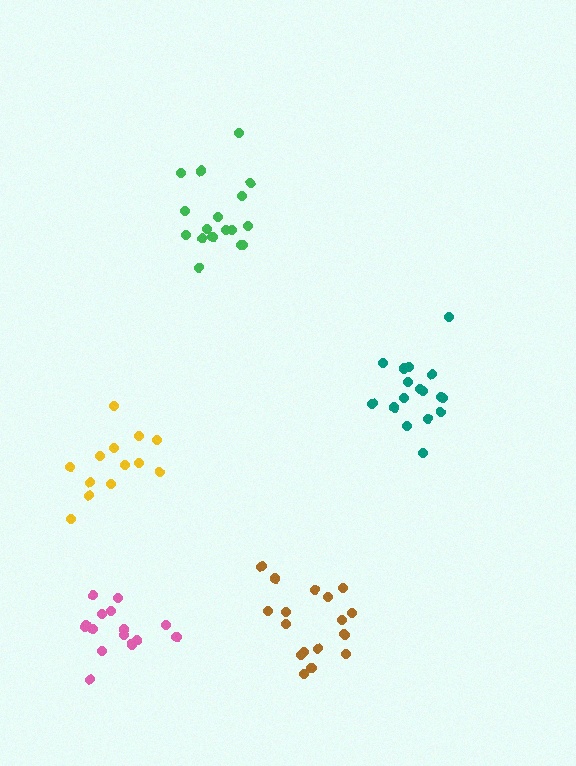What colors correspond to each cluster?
The clusters are colored: green, yellow, brown, teal, pink.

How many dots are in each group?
Group 1: 17 dots, Group 2: 13 dots, Group 3: 18 dots, Group 4: 17 dots, Group 5: 15 dots (80 total).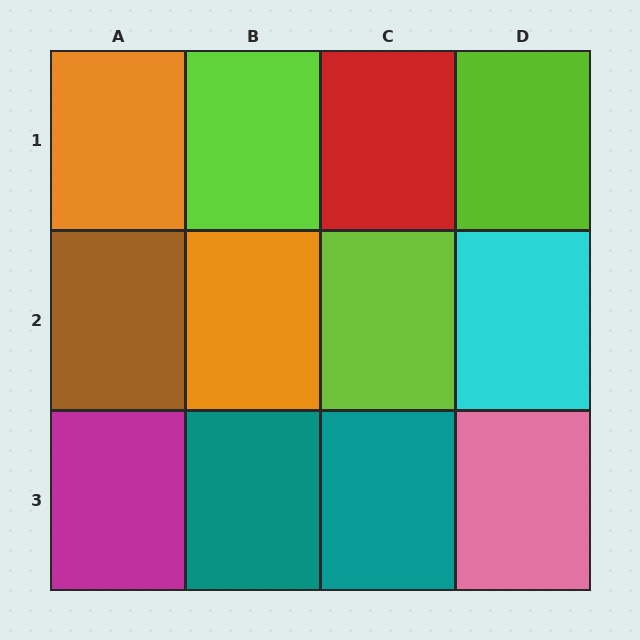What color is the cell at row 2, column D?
Cyan.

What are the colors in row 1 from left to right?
Orange, lime, red, lime.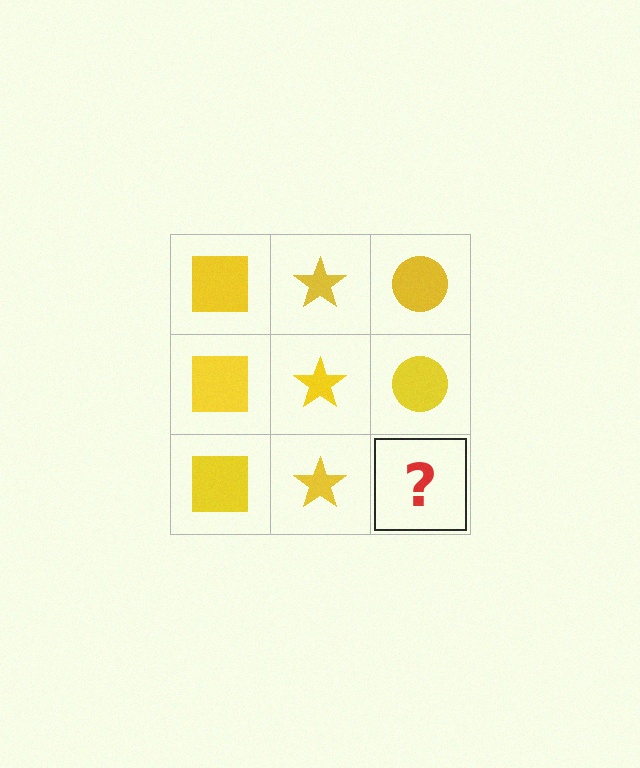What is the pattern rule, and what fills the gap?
The rule is that each column has a consistent shape. The gap should be filled with a yellow circle.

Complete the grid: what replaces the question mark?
The question mark should be replaced with a yellow circle.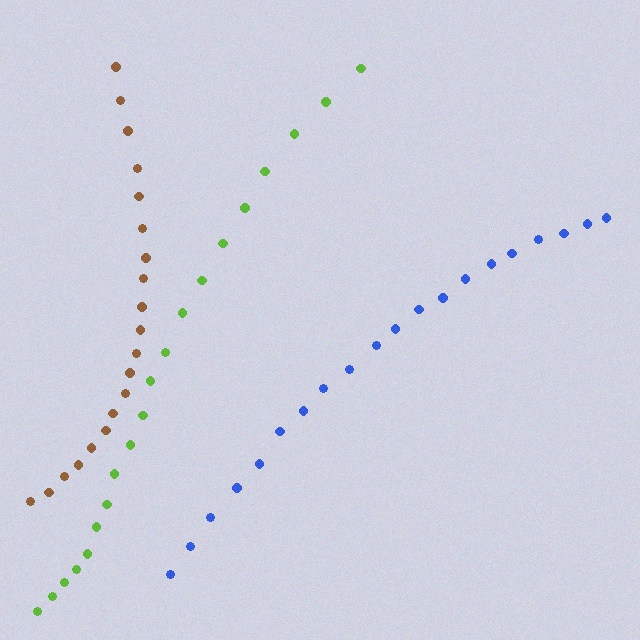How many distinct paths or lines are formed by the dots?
There are 3 distinct paths.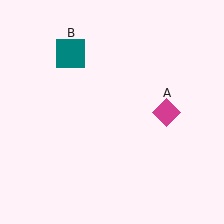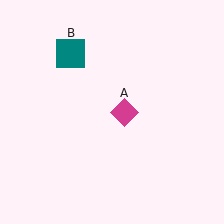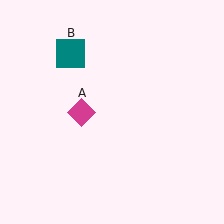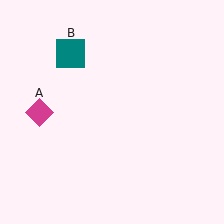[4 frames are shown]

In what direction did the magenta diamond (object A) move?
The magenta diamond (object A) moved left.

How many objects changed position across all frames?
1 object changed position: magenta diamond (object A).